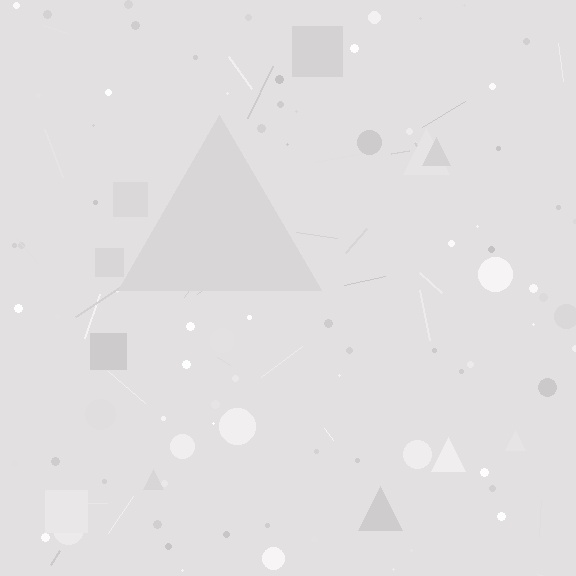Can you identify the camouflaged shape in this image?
The camouflaged shape is a triangle.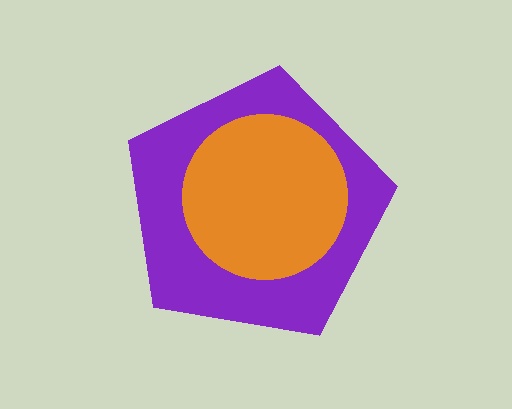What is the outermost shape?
The purple pentagon.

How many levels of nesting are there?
2.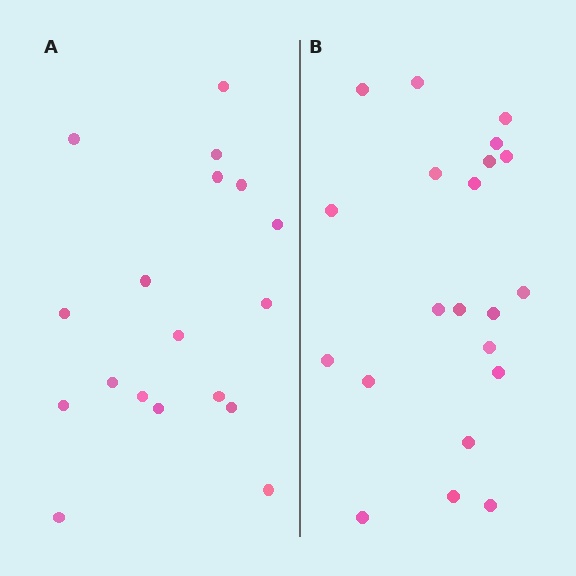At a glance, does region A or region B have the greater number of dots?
Region B (the right region) has more dots.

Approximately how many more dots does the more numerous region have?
Region B has just a few more — roughly 2 or 3 more dots than region A.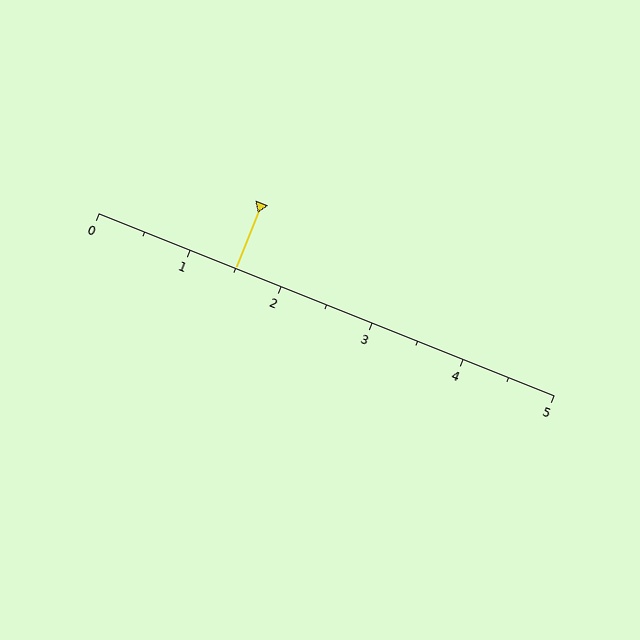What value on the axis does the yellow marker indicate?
The marker indicates approximately 1.5.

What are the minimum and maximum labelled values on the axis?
The axis runs from 0 to 5.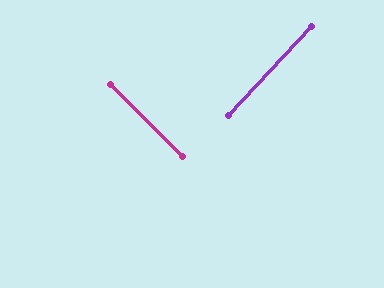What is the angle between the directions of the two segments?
Approximately 88 degrees.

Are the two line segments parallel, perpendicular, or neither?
Perpendicular — they meet at approximately 88°.